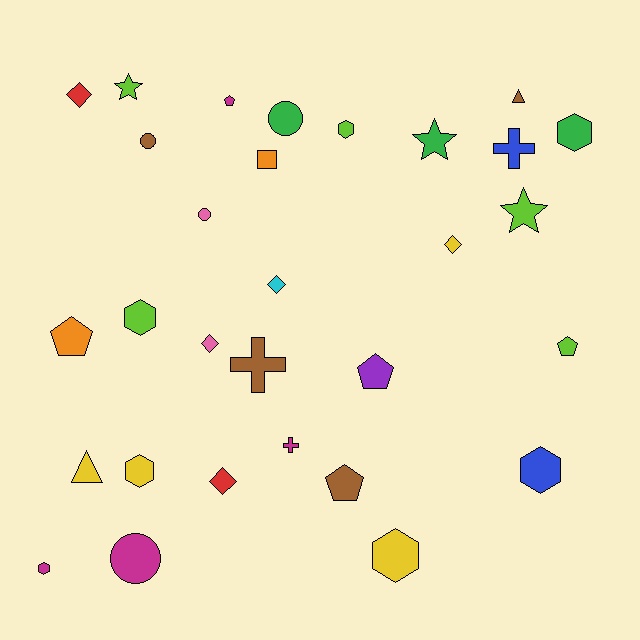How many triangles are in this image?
There are 2 triangles.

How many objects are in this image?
There are 30 objects.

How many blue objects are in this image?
There are 2 blue objects.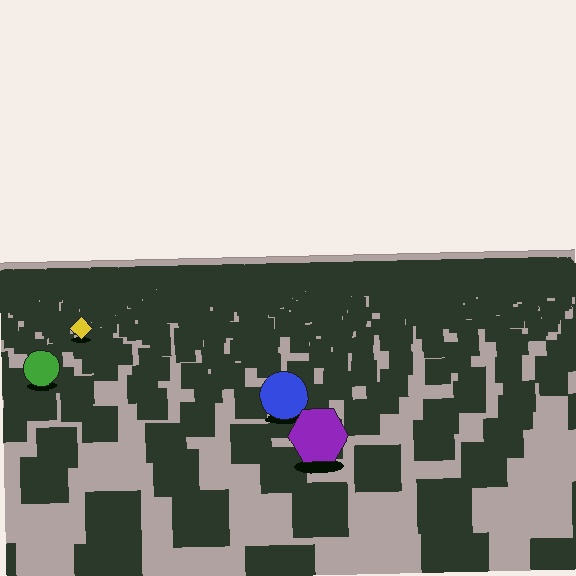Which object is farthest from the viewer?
The yellow diamond is farthest from the viewer. It appears smaller and the ground texture around it is denser.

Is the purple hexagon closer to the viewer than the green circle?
Yes. The purple hexagon is closer — you can tell from the texture gradient: the ground texture is coarser near it.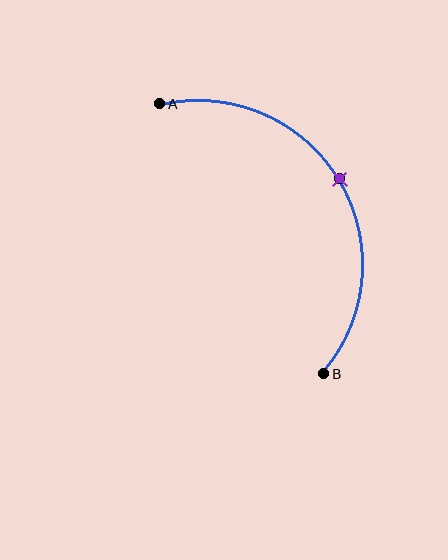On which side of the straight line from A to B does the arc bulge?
The arc bulges to the right of the straight line connecting A and B.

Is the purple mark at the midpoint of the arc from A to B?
Yes. The purple mark lies on the arc at equal arc-length from both A and B — it is the arc midpoint.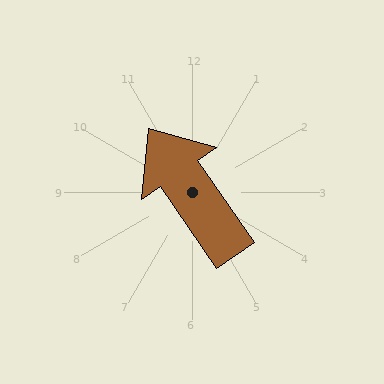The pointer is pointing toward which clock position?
Roughly 11 o'clock.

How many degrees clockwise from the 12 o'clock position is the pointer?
Approximately 326 degrees.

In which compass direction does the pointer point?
Northwest.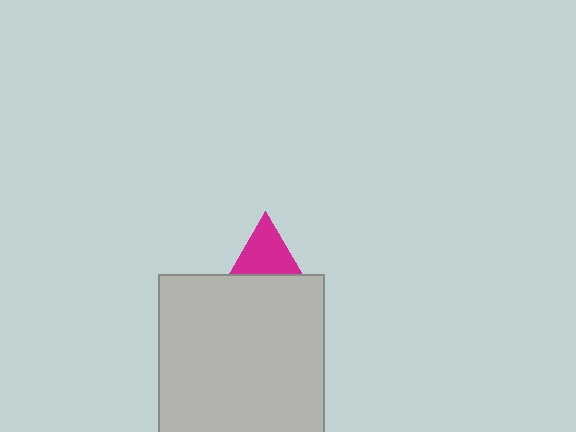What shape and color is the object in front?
The object in front is a light gray square.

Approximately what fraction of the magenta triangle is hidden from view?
Roughly 40% of the magenta triangle is hidden behind the light gray square.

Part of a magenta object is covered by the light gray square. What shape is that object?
It is a triangle.